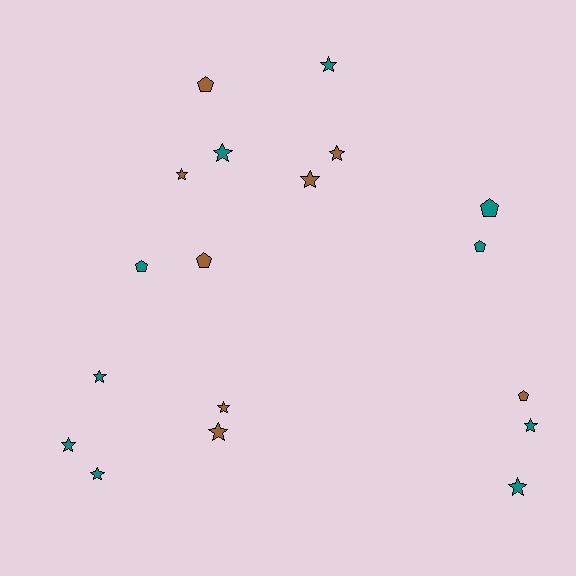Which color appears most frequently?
Teal, with 10 objects.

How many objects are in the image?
There are 18 objects.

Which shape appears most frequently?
Star, with 12 objects.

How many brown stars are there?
There are 5 brown stars.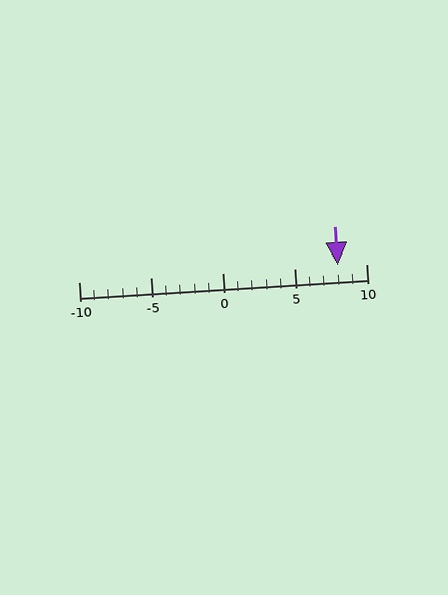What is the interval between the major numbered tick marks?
The major tick marks are spaced 5 units apart.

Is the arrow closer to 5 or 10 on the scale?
The arrow is closer to 10.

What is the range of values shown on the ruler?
The ruler shows values from -10 to 10.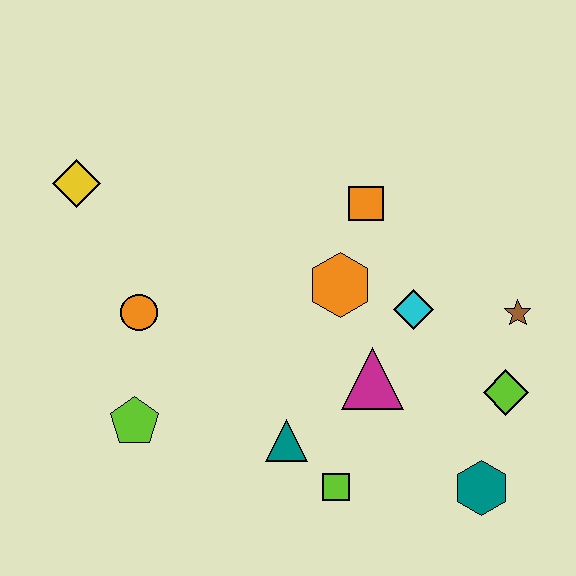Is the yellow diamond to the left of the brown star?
Yes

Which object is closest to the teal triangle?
The lime square is closest to the teal triangle.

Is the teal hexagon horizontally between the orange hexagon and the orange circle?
No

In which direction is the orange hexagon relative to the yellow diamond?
The orange hexagon is to the right of the yellow diamond.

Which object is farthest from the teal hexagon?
The yellow diamond is farthest from the teal hexagon.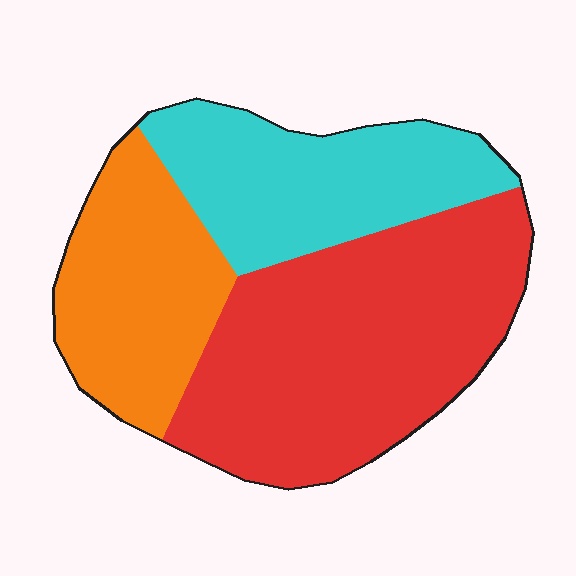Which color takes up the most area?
Red, at roughly 50%.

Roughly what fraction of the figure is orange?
Orange takes up between a sixth and a third of the figure.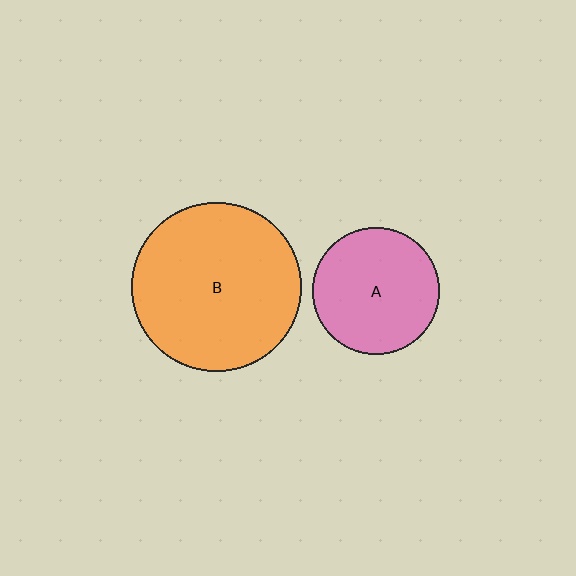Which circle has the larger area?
Circle B (orange).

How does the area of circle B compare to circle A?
Approximately 1.8 times.